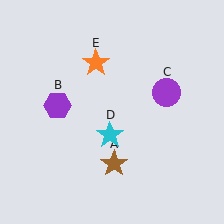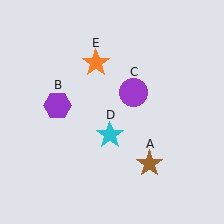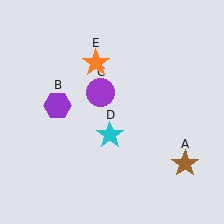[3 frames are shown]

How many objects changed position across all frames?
2 objects changed position: brown star (object A), purple circle (object C).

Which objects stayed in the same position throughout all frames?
Purple hexagon (object B) and cyan star (object D) and orange star (object E) remained stationary.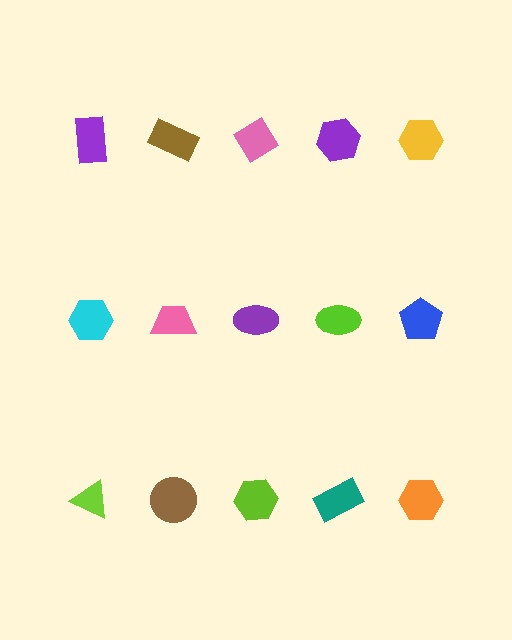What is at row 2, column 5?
A blue pentagon.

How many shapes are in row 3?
5 shapes.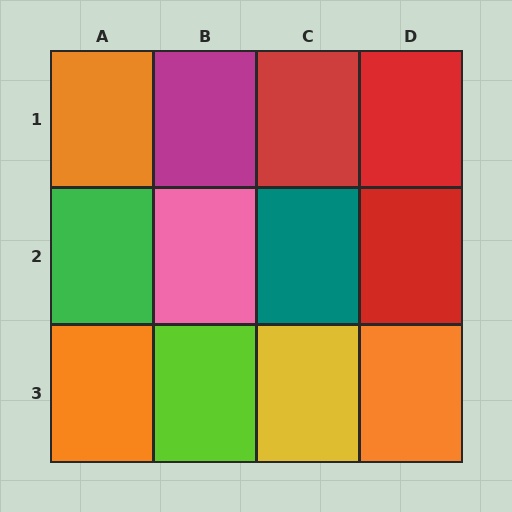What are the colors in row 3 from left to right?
Orange, lime, yellow, orange.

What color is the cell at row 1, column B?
Magenta.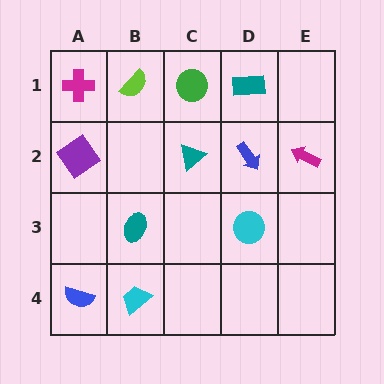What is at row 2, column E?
A magenta arrow.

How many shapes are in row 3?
2 shapes.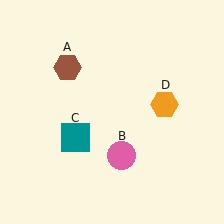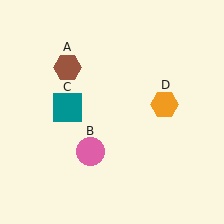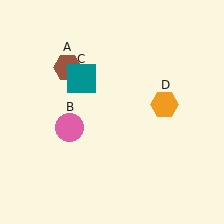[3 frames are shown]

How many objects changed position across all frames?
2 objects changed position: pink circle (object B), teal square (object C).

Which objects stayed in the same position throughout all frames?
Brown hexagon (object A) and orange hexagon (object D) remained stationary.